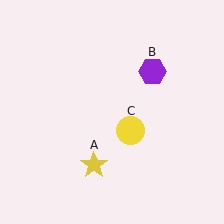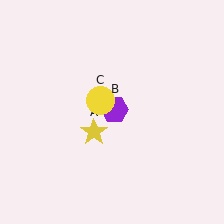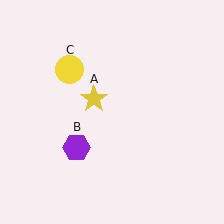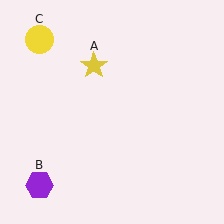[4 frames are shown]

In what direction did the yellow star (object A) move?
The yellow star (object A) moved up.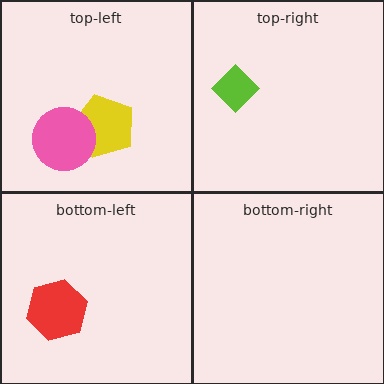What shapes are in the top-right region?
The lime diamond.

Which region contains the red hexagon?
The bottom-left region.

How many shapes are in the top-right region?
1.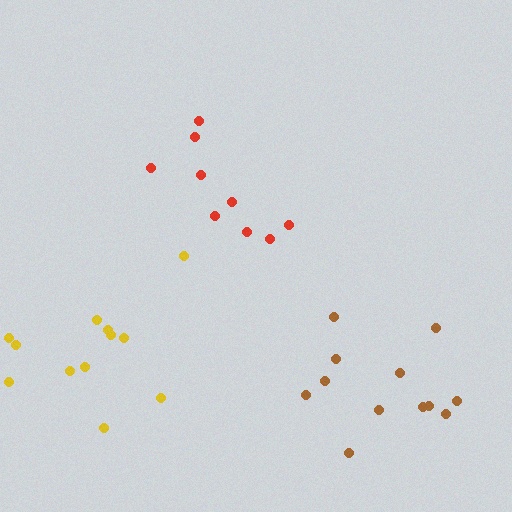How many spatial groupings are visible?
There are 3 spatial groupings.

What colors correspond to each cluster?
The clusters are colored: brown, red, yellow.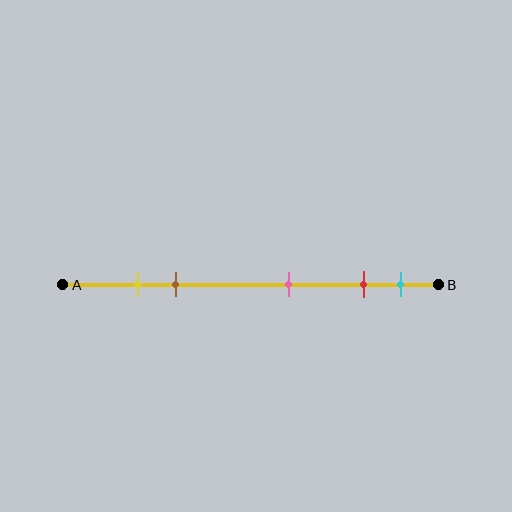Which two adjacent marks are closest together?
The yellow and brown marks are the closest adjacent pair.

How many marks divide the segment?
There are 5 marks dividing the segment.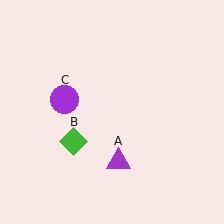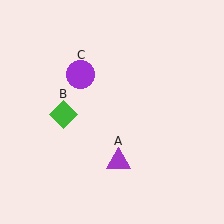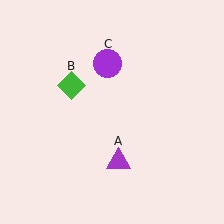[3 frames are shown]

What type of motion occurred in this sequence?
The green diamond (object B), purple circle (object C) rotated clockwise around the center of the scene.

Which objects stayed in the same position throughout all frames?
Purple triangle (object A) remained stationary.